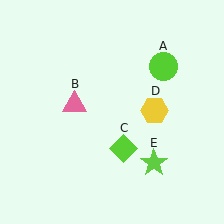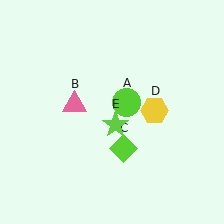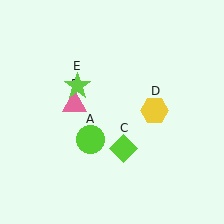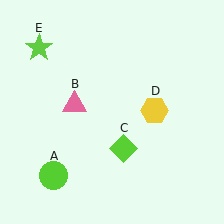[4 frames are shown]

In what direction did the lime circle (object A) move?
The lime circle (object A) moved down and to the left.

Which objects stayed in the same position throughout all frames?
Pink triangle (object B) and lime diamond (object C) and yellow hexagon (object D) remained stationary.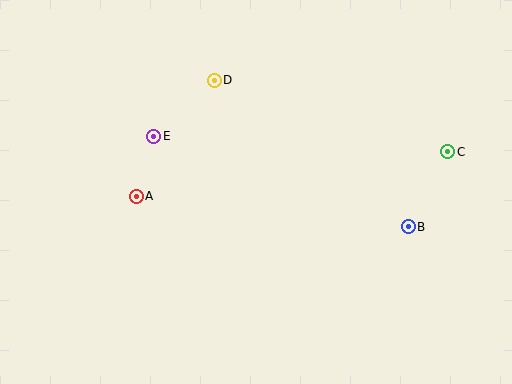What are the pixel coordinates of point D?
Point D is at (214, 80).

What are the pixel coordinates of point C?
Point C is at (448, 152).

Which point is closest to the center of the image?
Point E at (154, 136) is closest to the center.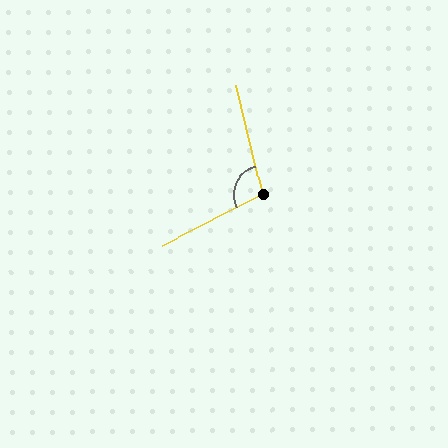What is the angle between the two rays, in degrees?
Approximately 103 degrees.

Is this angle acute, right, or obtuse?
It is obtuse.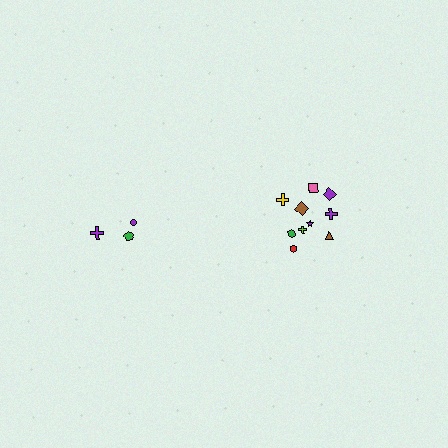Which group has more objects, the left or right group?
The right group.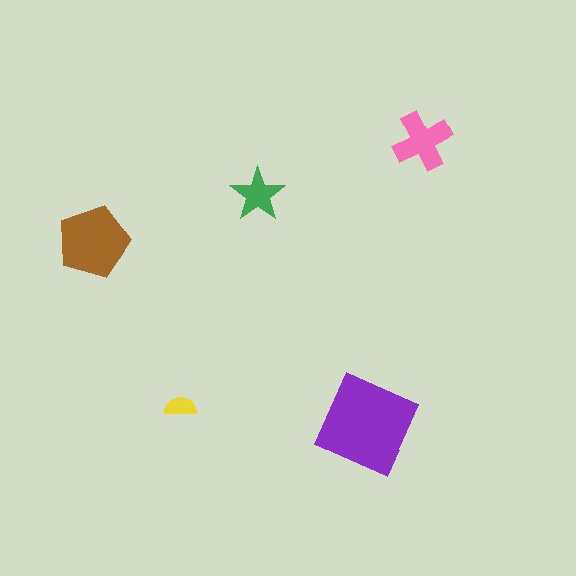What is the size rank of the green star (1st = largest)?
4th.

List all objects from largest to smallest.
The purple square, the brown pentagon, the pink cross, the green star, the yellow semicircle.